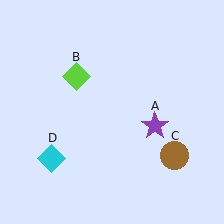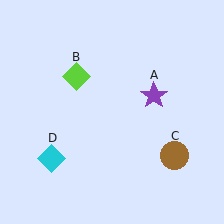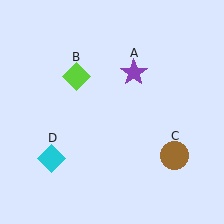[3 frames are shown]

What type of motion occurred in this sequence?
The purple star (object A) rotated counterclockwise around the center of the scene.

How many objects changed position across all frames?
1 object changed position: purple star (object A).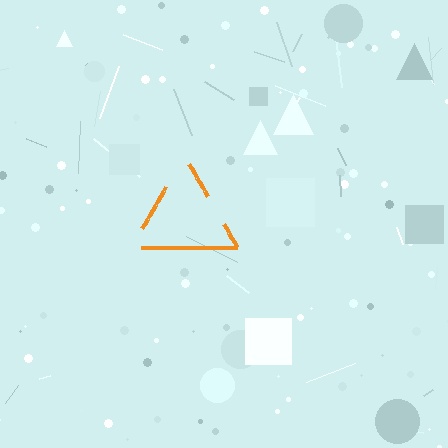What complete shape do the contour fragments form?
The contour fragments form a triangle.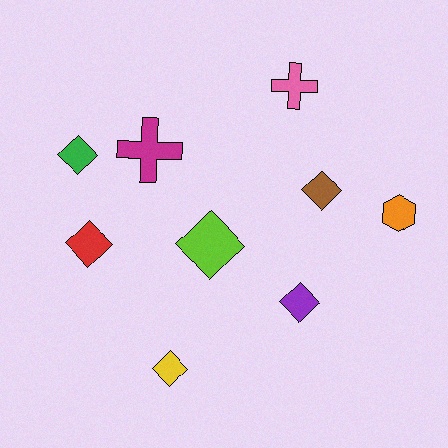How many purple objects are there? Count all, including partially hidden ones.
There is 1 purple object.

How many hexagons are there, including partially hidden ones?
There is 1 hexagon.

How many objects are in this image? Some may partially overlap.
There are 9 objects.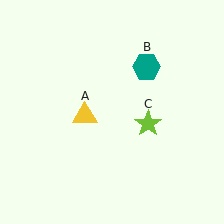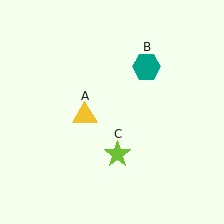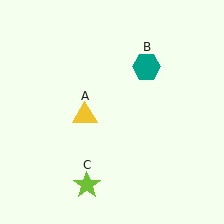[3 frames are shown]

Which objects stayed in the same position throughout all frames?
Yellow triangle (object A) and teal hexagon (object B) remained stationary.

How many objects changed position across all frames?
1 object changed position: lime star (object C).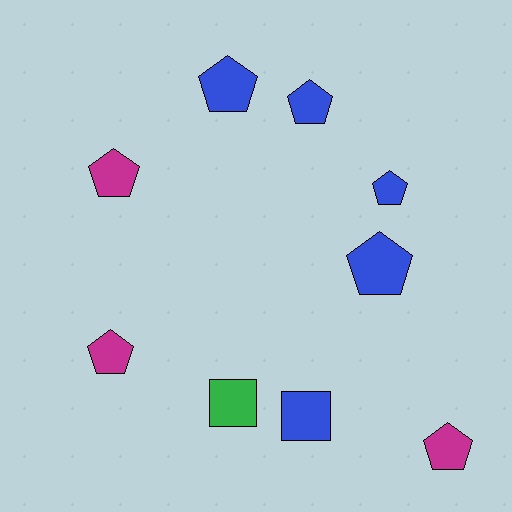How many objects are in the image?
There are 9 objects.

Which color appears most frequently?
Blue, with 5 objects.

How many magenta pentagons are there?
There are 3 magenta pentagons.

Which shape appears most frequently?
Pentagon, with 7 objects.